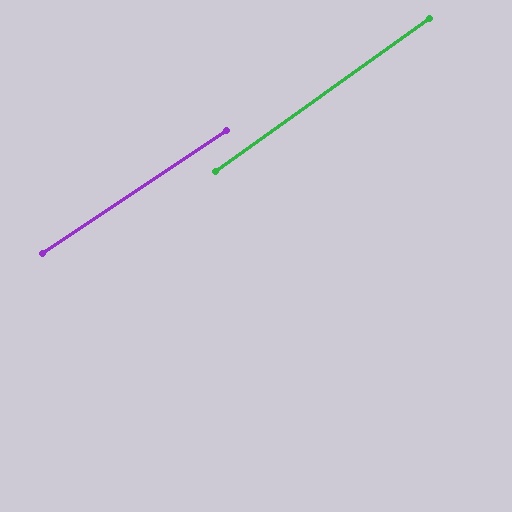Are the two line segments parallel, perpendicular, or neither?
Parallel — their directions differ by only 1.9°.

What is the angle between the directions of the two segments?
Approximately 2 degrees.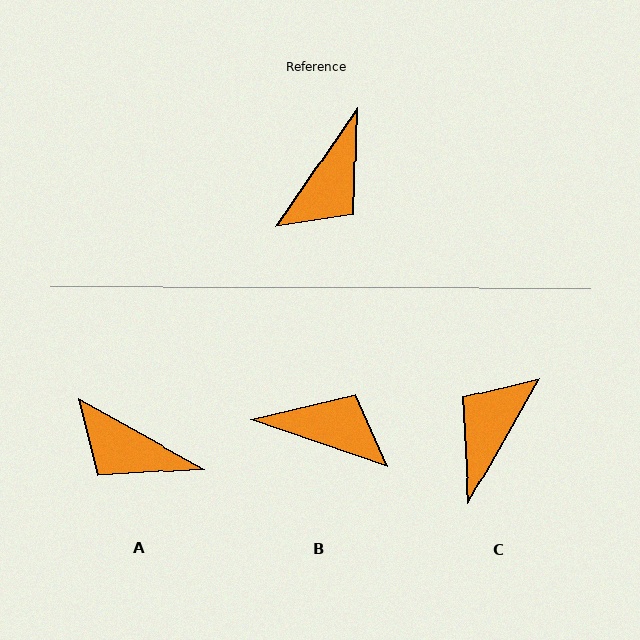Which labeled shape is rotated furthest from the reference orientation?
C, about 175 degrees away.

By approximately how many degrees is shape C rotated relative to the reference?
Approximately 175 degrees clockwise.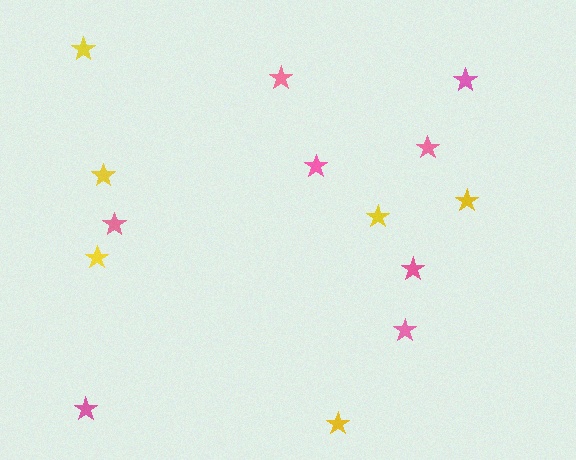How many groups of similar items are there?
There are 2 groups: one group of yellow stars (6) and one group of pink stars (8).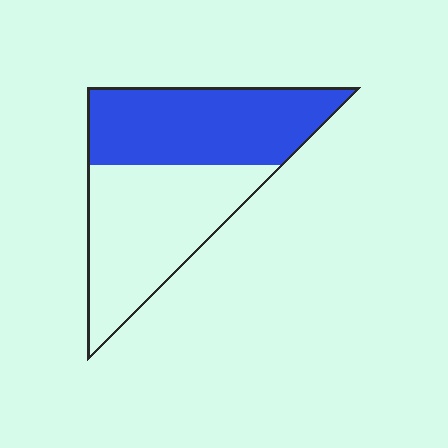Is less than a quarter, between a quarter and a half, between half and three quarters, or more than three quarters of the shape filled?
Between a quarter and a half.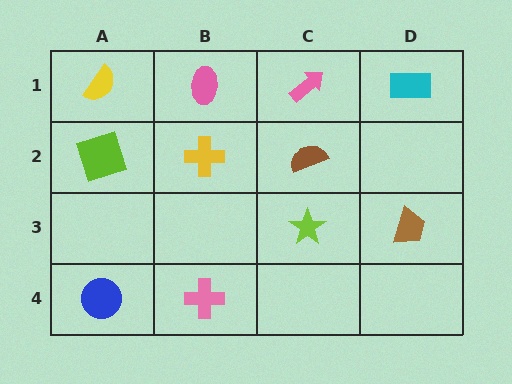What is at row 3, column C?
A lime star.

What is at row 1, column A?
A yellow semicircle.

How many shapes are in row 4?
2 shapes.